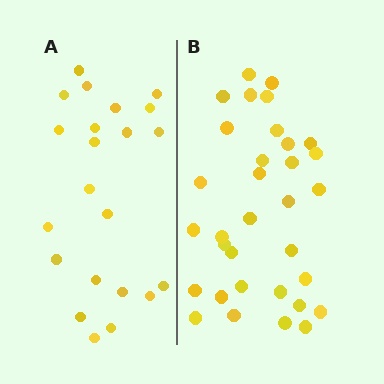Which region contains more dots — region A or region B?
Region B (the right region) has more dots.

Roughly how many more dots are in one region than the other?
Region B has roughly 12 or so more dots than region A.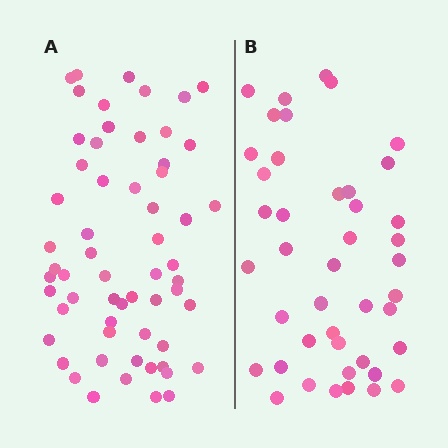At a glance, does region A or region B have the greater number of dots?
Region A (the left region) has more dots.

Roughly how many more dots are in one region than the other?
Region A has approximately 15 more dots than region B.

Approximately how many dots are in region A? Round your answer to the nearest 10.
About 60 dots.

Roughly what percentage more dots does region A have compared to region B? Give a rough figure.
About 40% more.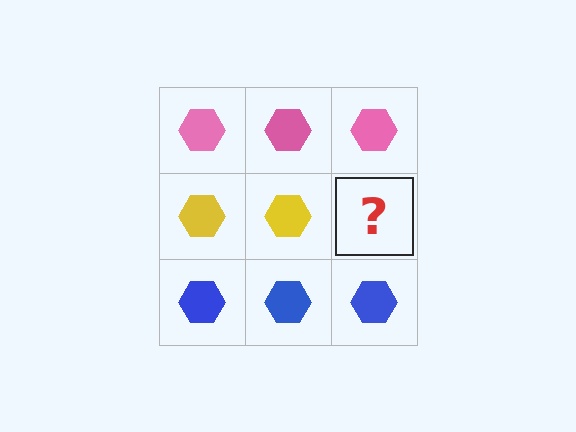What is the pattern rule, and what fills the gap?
The rule is that each row has a consistent color. The gap should be filled with a yellow hexagon.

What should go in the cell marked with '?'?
The missing cell should contain a yellow hexagon.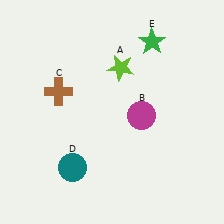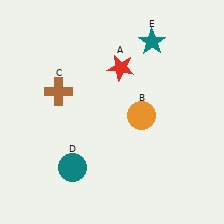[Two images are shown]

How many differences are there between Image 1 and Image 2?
There are 3 differences between the two images.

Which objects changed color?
A changed from lime to red. B changed from magenta to orange. E changed from green to teal.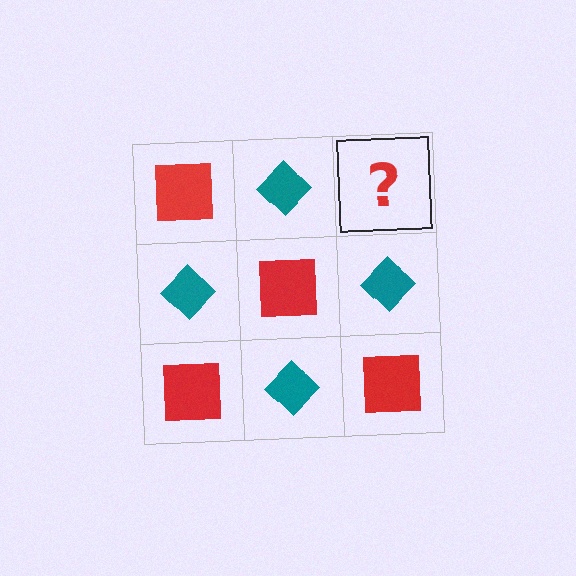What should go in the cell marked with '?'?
The missing cell should contain a red square.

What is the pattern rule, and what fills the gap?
The rule is that it alternates red square and teal diamond in a checkerboard pattern. The gap should be filled with a red square.